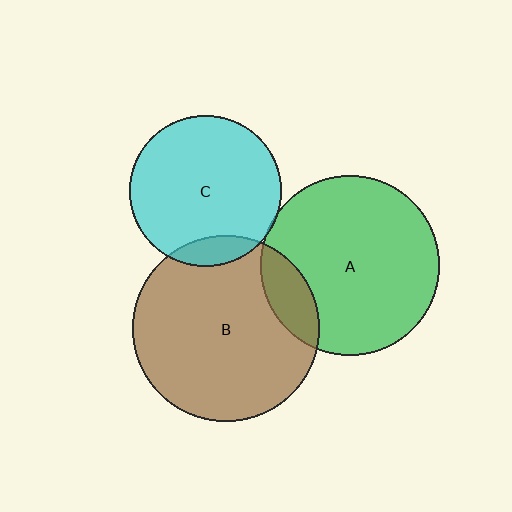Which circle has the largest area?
Circle B (brown).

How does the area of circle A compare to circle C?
Approximately 1.4 times.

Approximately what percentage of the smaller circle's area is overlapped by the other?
Approximately 10%.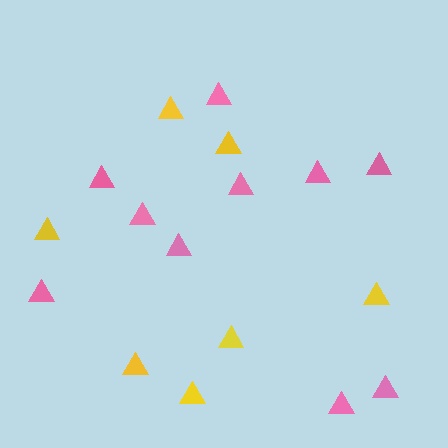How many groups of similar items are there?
There are 2 groups: one group of pink triangles (10) and one group of yellow triangles (7).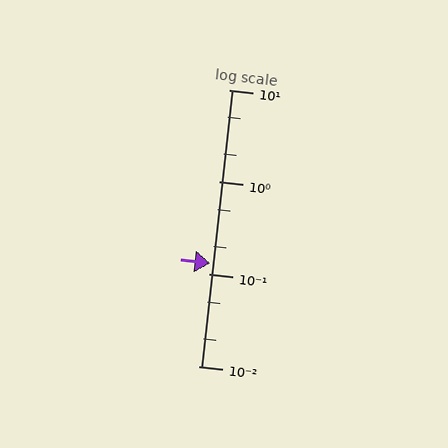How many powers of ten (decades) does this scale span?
The scale spans 3 decades, from 0.01 to 10.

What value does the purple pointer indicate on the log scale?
The pointer indicates approximately 0.13.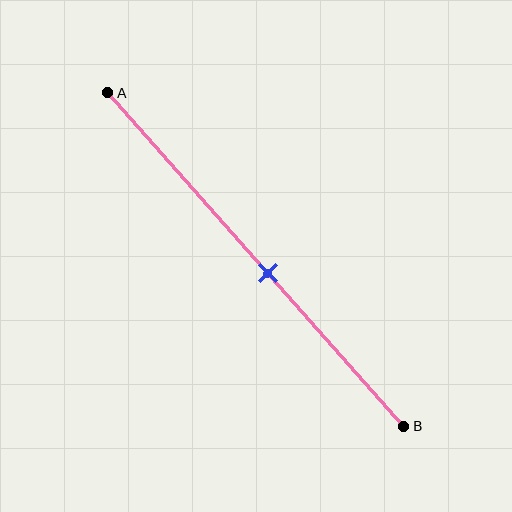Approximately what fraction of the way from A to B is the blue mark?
The blue mark is approximately 55% of the way from A to B.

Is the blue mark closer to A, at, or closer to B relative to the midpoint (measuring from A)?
The blue mark is closer to point B than the midpoint of segment AB.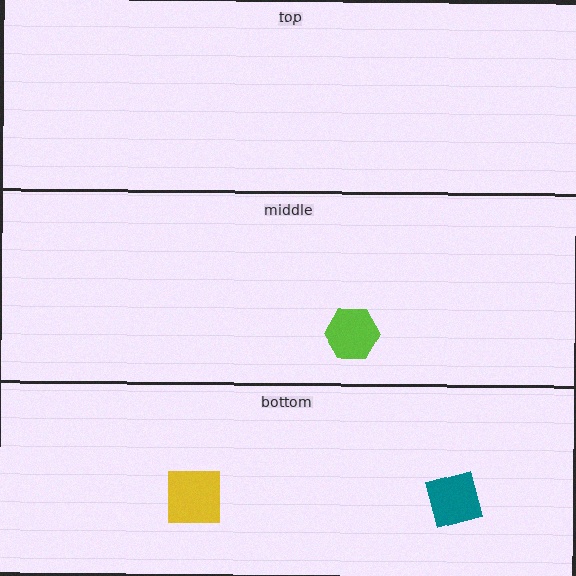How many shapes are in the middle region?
1.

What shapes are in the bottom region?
The yellow square, the teal square.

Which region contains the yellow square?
The bottom region.